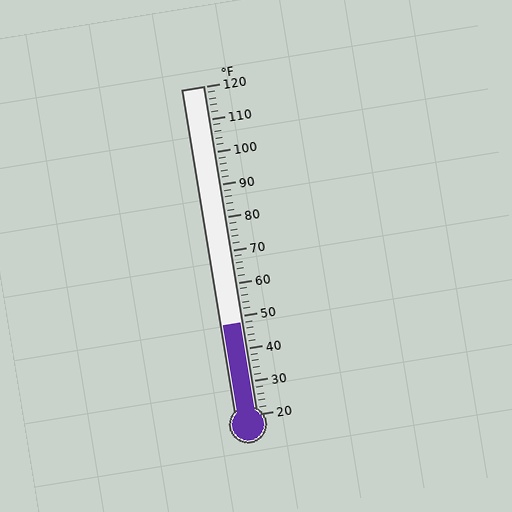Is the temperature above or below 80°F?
The temperature is below 80°F.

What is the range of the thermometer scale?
The thermometer scale ranges from 20°F to 120°F.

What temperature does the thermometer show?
The thermometer shows approximately 48°F.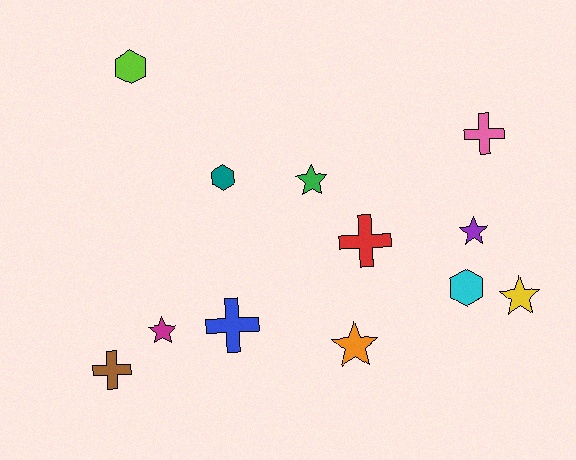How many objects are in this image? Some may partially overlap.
There are 12 objects.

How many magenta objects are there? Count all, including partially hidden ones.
There is 1 magenta object.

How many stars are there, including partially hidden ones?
There are 5 stars.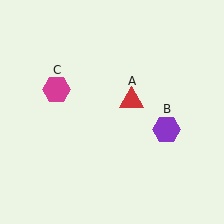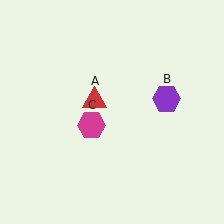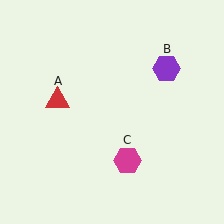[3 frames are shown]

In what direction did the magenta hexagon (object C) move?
The magenta hexagon (object C) moved down and to the right.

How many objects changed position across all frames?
3 objects changed position: red triangle (object A), purple hexagon (object B), magenta hexagon (object C).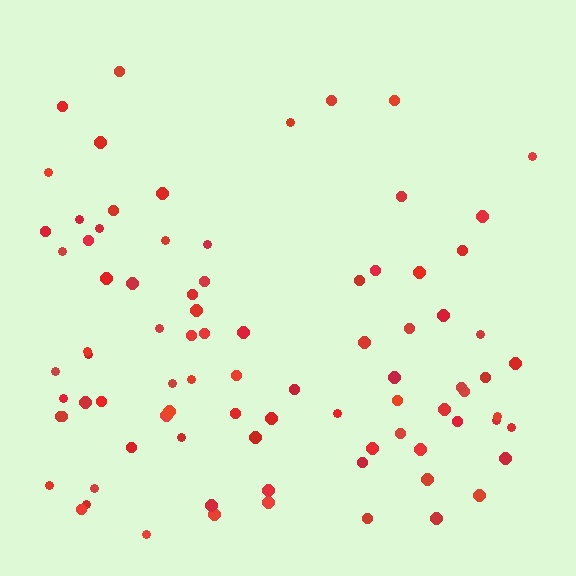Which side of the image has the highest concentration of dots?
The bottom.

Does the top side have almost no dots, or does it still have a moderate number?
Still a moderate number, just noticeably fewer than the bottom.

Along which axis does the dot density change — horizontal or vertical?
Vertical.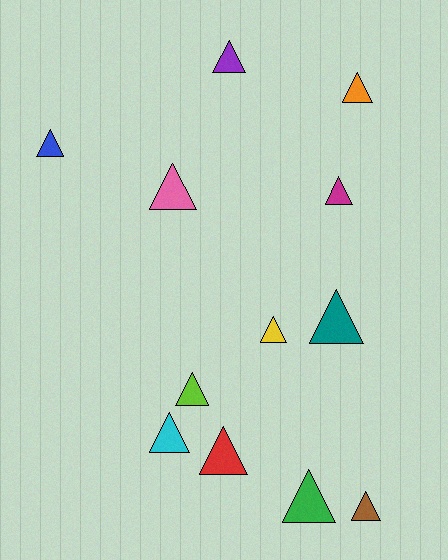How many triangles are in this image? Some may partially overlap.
There are 12 triangles.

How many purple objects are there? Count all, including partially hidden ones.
There is 1 purple object.